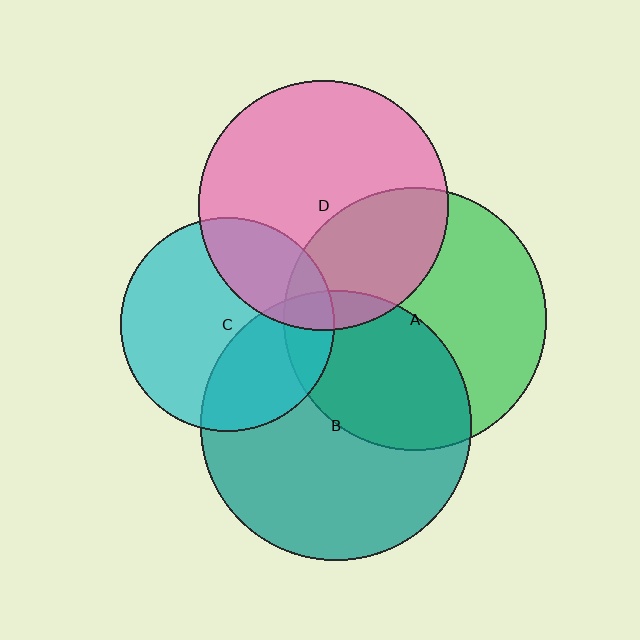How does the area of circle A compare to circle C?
Approximately 1.5 times.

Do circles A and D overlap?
Yes.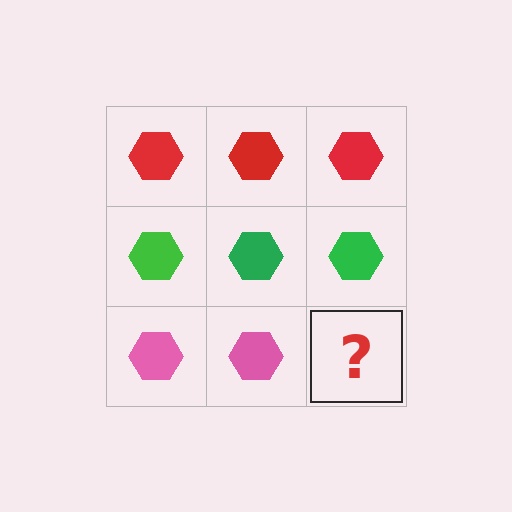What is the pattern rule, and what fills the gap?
The rule is that each row has a consistent color. The gap should be filled with a pink hexagon.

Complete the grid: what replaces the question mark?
The question mark should be replaced with a pink hexagon.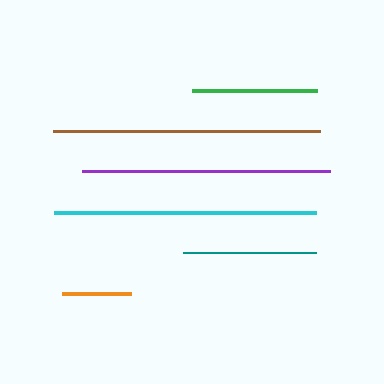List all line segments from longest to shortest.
From longest to shortest: brown, cyan, purple, teal, green, orange.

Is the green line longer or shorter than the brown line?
The brown line is longer than the green line.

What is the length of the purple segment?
The purple segment is approximately 249 pixels long.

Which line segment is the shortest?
The orange line is the shortest at approximately 69 pixels.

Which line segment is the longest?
The brown line is the longest at approximately 267 pixels.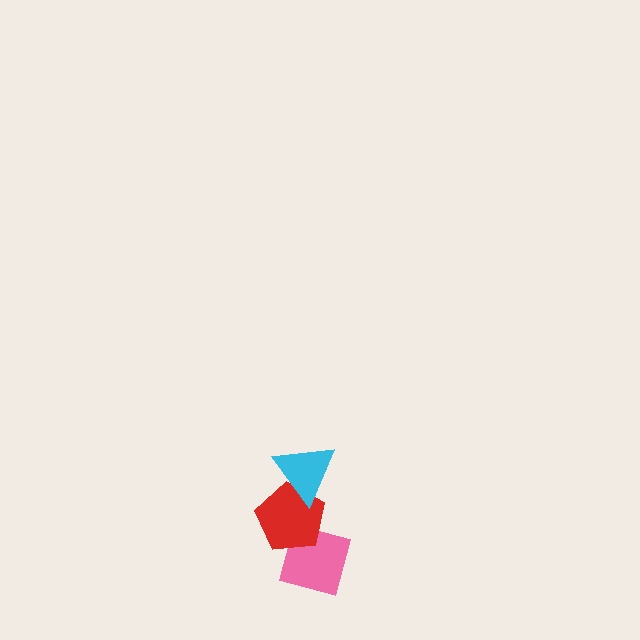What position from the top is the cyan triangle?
The cyan triangle is 1st from the top.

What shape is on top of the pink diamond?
The red pentagon is on top of the pink diamond.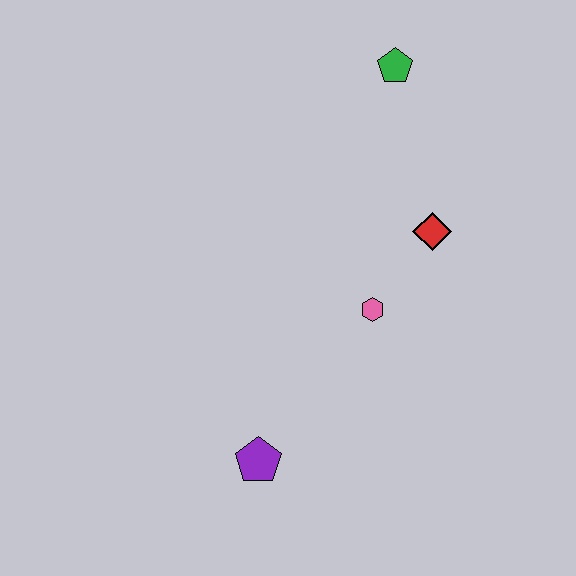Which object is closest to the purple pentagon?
The pink hexagon is closest to the purple pentagon.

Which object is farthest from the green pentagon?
The purple pentagon is farthest from the green pentagon.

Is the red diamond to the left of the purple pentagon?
No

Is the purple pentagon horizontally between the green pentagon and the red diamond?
No